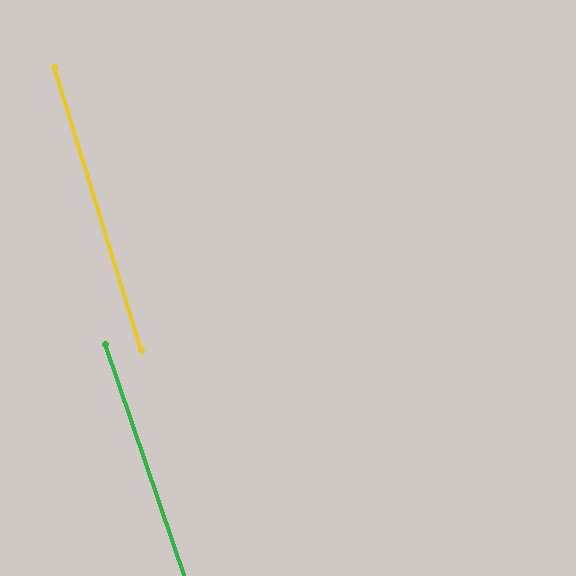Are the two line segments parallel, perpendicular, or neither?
Parallel — their directions differ by only 1.8°.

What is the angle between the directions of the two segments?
Approximately 2 degrees.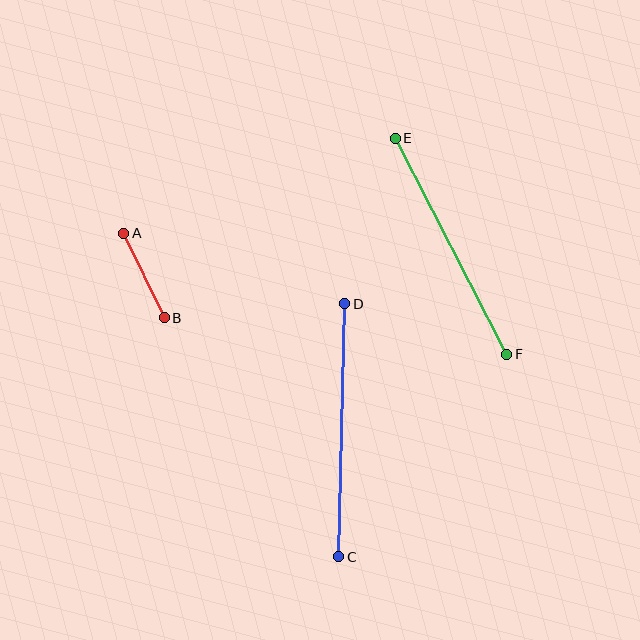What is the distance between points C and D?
The distance is approximately 253 pixels.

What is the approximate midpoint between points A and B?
The midpoint is at approximately (144, 275) pixels.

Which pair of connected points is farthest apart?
Points C and D are farthest apart.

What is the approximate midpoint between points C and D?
The midpoint is at approximately (342, 430) pixels.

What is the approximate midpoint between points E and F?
The midpoint is at approximately (451, 246) pixels.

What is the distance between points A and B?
The distance is approximately 94 pixels.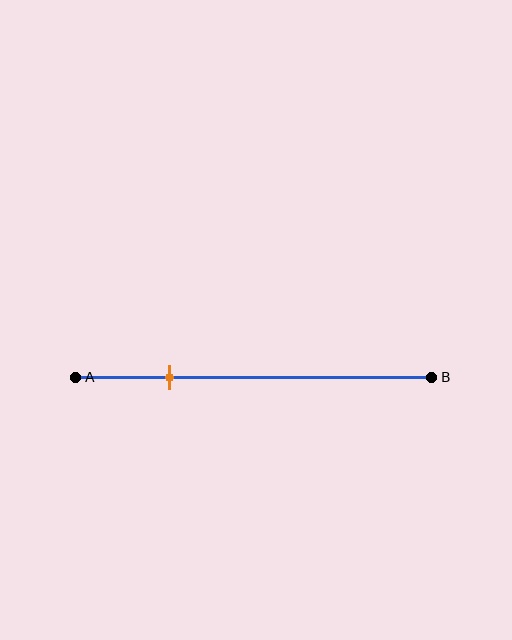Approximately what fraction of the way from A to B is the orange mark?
The orange mark is approximately 25% of the way from A to B.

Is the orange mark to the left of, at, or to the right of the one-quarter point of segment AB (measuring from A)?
The orange mark is approximately at the one-quarter point of segment AB.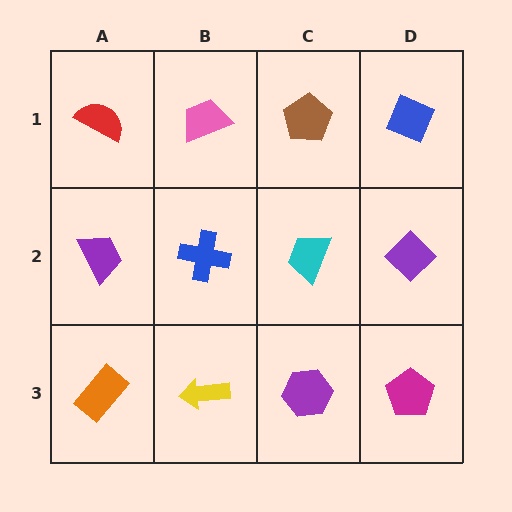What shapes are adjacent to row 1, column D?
A purple diamond (row 2, column D), a brown pentagon (row 1, column C).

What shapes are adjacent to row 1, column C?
A cyan trapezoid (row 2, column C), a pink trapezoid (row 1, column B), a blue diamond (row 1, column D).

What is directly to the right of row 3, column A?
A yellow arrow.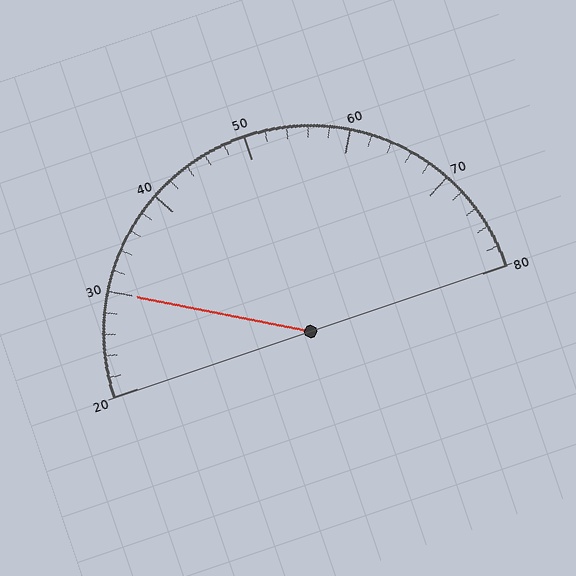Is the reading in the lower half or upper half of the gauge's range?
The reading is in the lower half of the range (20 to 80).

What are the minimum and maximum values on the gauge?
The gauge ranges from 20 to 80.